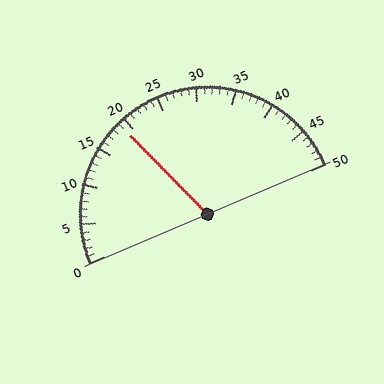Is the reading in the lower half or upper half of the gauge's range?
The reading is in the lower half of the range (0 to 50).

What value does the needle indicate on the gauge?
The needle indicates approximately 19.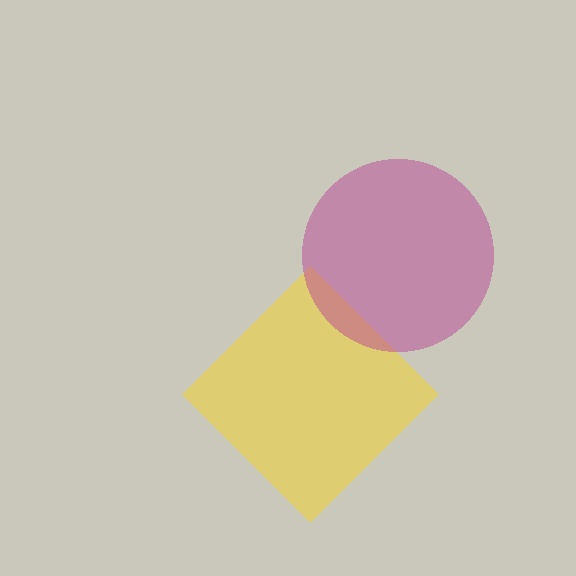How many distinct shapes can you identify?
There are 2 distinct shapes: a yellow diamond, a magenta circle.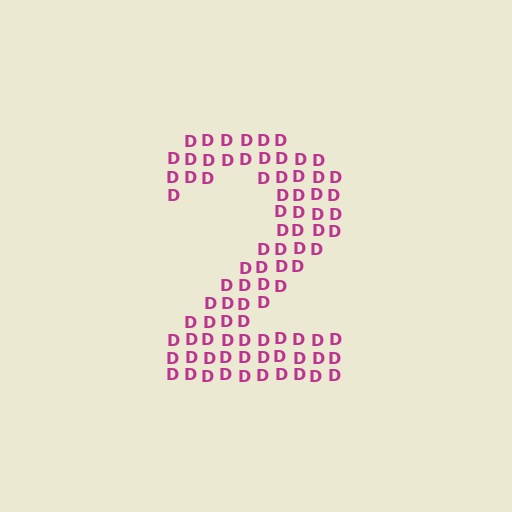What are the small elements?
The small elements are letter D's.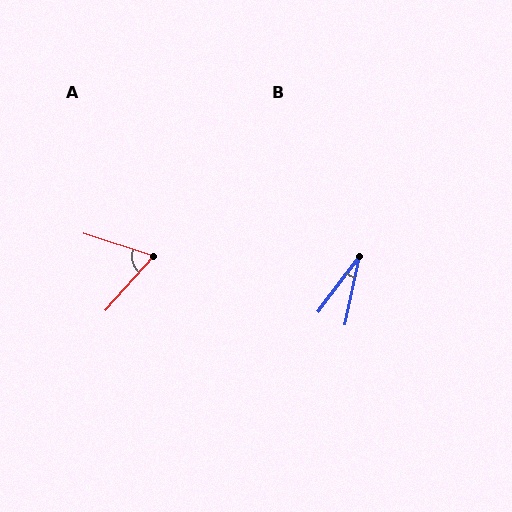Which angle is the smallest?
B, at approximately 25 degrees.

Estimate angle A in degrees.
Approximately 66 degrees.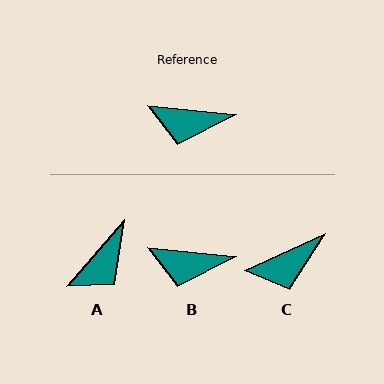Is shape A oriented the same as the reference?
No, it is off by about 55 degrees.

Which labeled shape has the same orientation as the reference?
B.